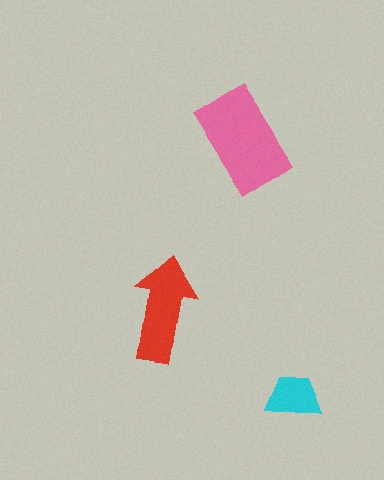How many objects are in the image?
There are 3 objects in the image.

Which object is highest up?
The pink rectangle is topmost.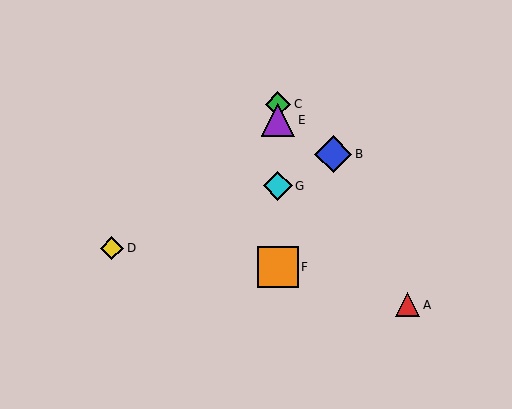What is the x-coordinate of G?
Object G is at x≈278.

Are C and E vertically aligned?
Yes, both are at x≈278.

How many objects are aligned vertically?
4 objects (C, E, F, G) are aligned vertically.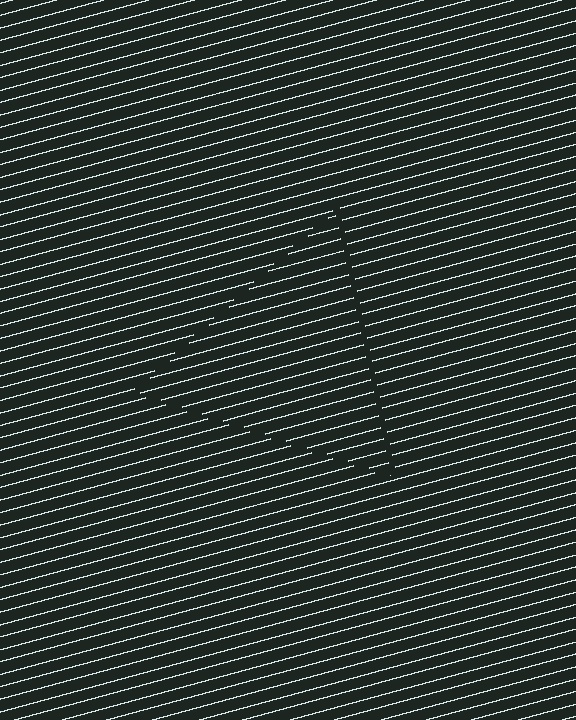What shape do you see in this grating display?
An illusory triangle. The interior of the shape contains the same grating, shifted by half a period — the contour is defined by the phase discontinuity where line-ends from the inner and outer gratings abut.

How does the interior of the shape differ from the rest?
The interior of the shape contains the same grating, shifted by half a period — the contour is defined by the phase discontinuity where line-ends from the inner and outer gratings abut.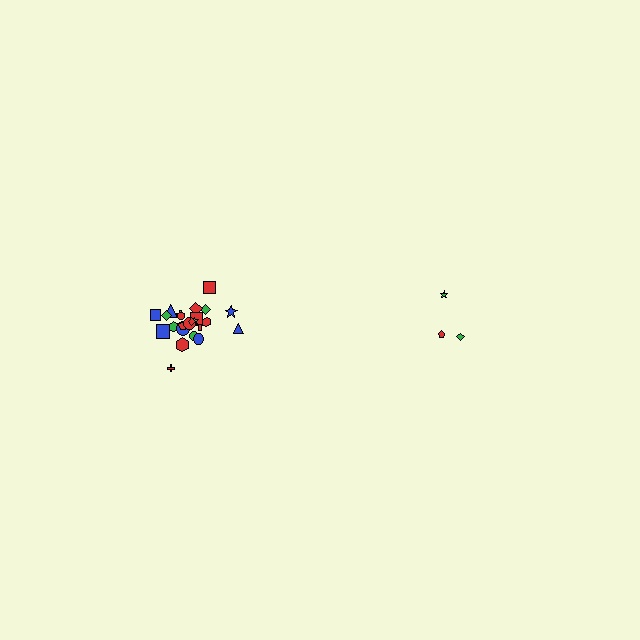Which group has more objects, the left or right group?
The left group.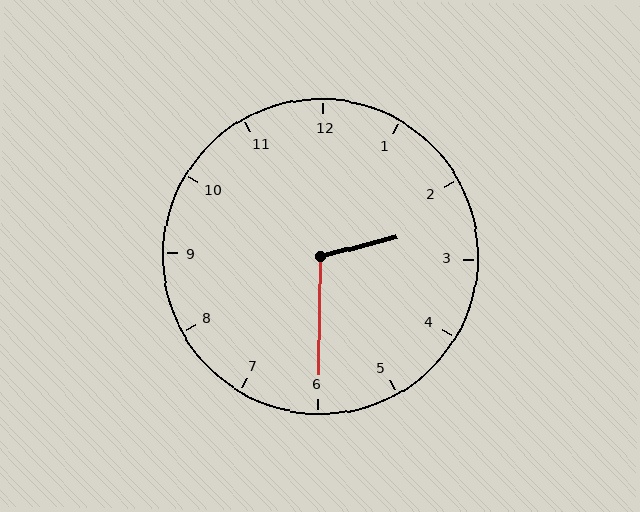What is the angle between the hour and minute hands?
Approximately 105 degrees.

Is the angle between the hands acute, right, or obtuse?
It is obtuse.